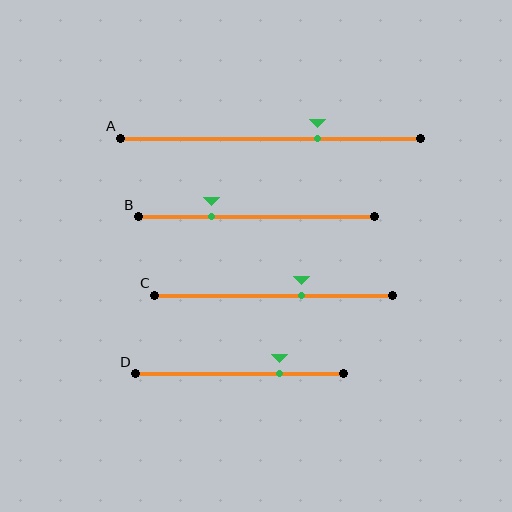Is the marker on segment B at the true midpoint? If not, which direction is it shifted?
No, the marker on segment B is shifted to the left by about 19% of the segment length.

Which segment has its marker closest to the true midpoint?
Segment C has its marker closest to the true midpoint.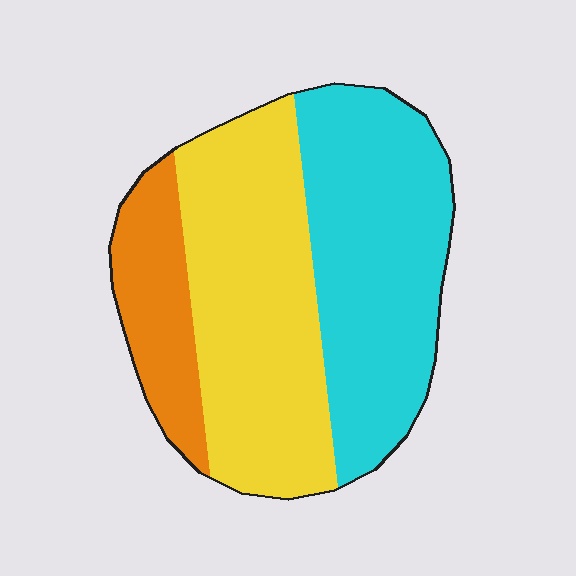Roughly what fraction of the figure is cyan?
Cyan covers roughly 40% of the figure.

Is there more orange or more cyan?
Cyan.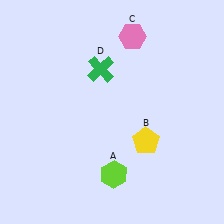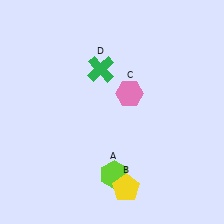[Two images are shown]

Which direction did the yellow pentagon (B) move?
The yellow pentagon (B) moved down.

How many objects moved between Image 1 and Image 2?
2 objects moved between the two images.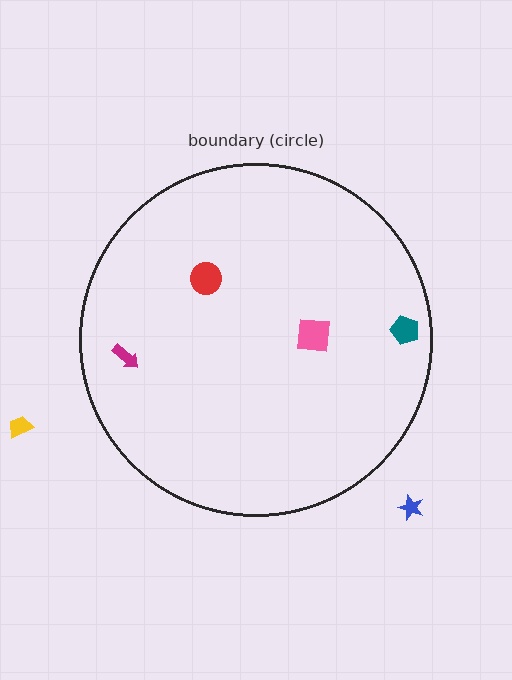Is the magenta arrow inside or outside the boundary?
Inside.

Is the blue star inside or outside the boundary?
Outside.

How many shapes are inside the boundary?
4 inside, 2 outside.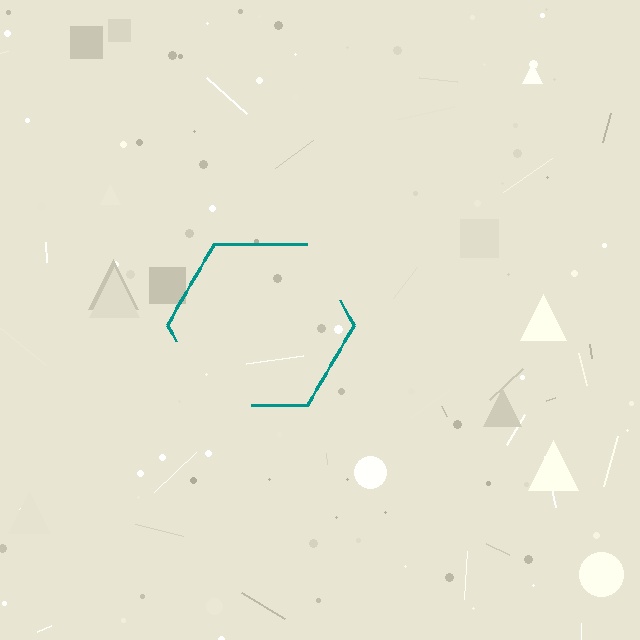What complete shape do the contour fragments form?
The contour fragments form a hexagon.